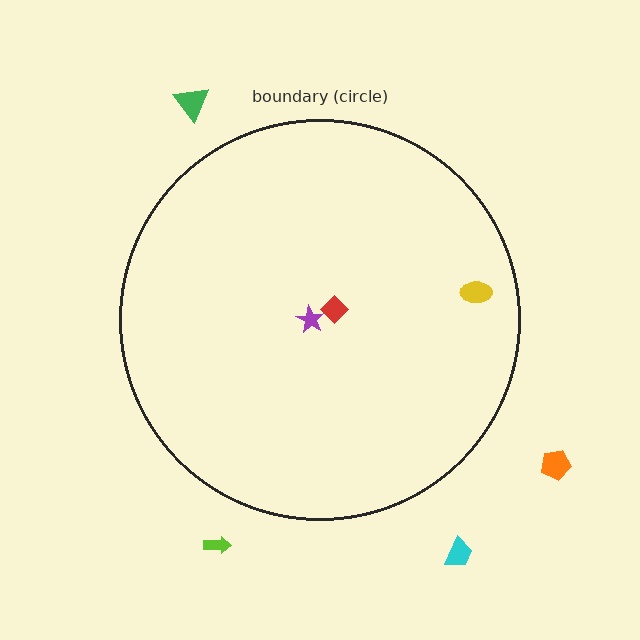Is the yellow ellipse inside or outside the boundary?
Inside.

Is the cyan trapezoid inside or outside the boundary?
Outside.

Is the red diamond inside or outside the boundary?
Inside.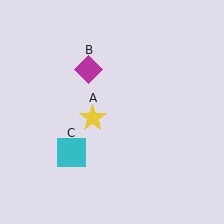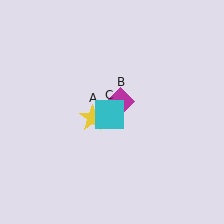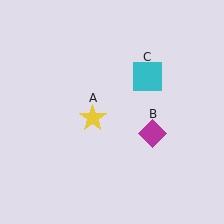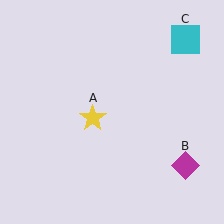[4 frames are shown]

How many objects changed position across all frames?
2 objects changed position: magenta diamond (object B), cyan square (object C).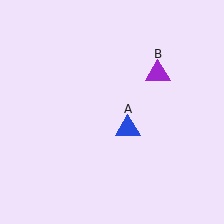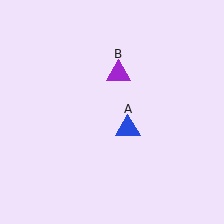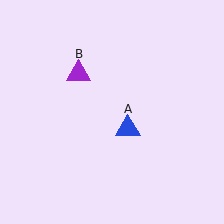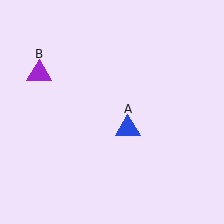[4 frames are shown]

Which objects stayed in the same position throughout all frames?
Blue triangle (object A) remained stationary.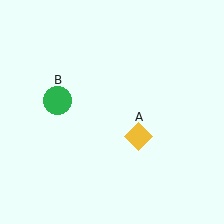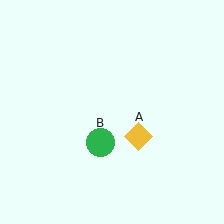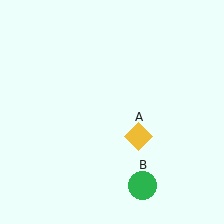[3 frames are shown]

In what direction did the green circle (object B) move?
The green circle (object B) moved down and to the right.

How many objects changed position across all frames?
1 object changed position: green circle (object B).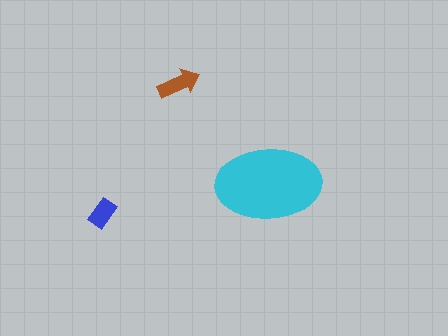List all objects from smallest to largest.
The blue rectangle, the brown arrow, the cyan ellipse.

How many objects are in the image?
There are 3 objects in the image.